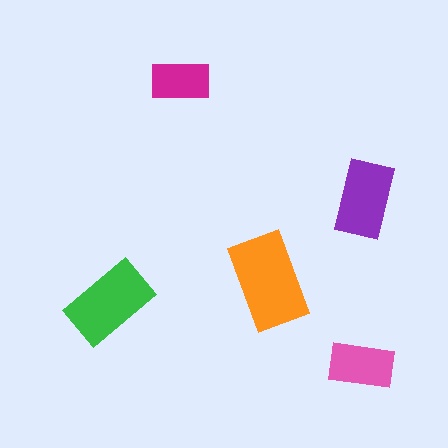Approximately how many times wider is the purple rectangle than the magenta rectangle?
About 1.5 times wider.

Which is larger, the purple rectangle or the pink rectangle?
The purple one.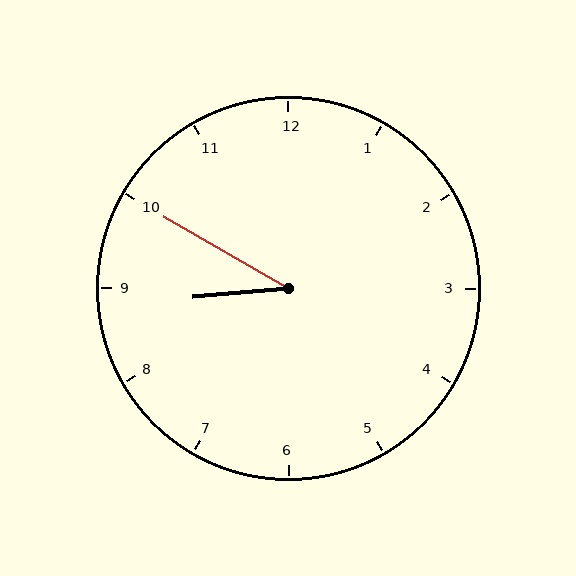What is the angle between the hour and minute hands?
Approximately 35 degrees.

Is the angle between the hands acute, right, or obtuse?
It is acute.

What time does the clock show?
8:50.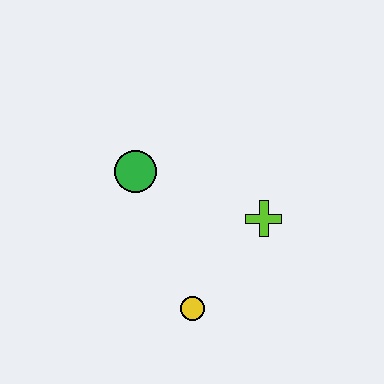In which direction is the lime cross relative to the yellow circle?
The lime cross is above the yellow circle.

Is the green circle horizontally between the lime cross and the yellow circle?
No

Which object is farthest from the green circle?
The yellow circle is farthest from the green circle.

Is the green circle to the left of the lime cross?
Yes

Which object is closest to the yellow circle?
The lime cross is closest to the yellow circle.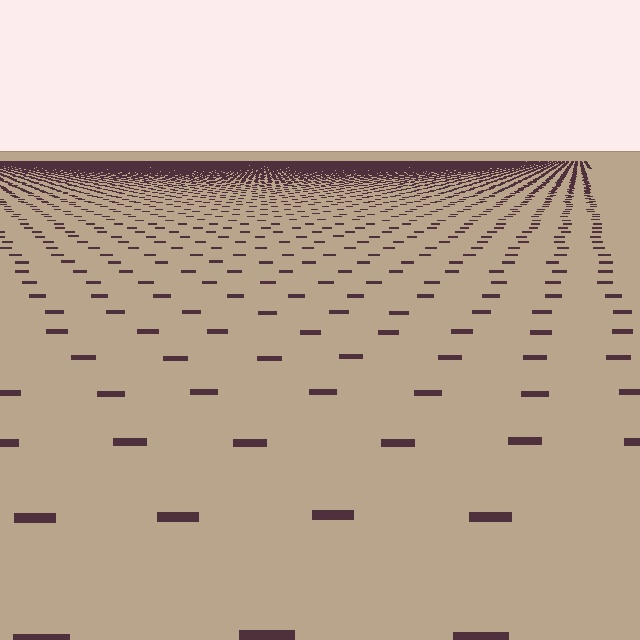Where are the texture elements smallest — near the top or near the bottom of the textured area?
Near the top.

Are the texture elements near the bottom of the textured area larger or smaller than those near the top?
Larger. Near the bottom, elements are closer to the viewer and appear at a bigger on-screen size.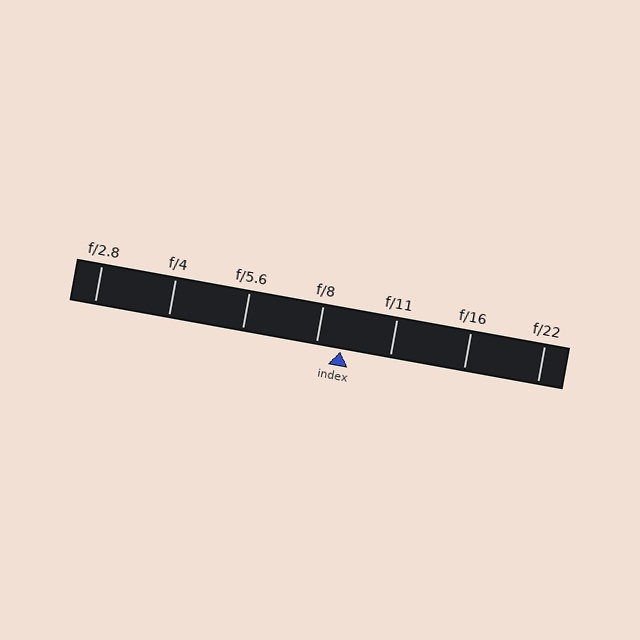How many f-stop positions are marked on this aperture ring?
There are 7 f-stop positions marked.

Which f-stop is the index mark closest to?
The index mark is closest to f/8.